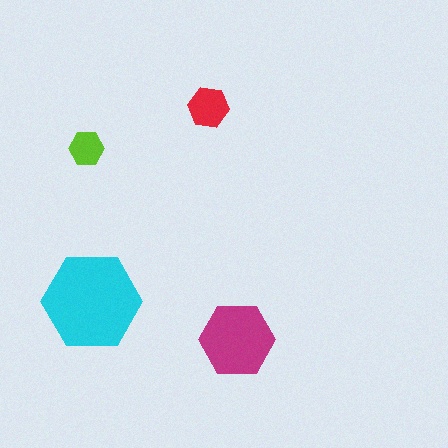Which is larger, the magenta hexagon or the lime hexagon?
The magenta one.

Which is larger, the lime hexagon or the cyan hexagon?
The cyan one.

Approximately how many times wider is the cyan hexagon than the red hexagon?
About 2.5 times wider.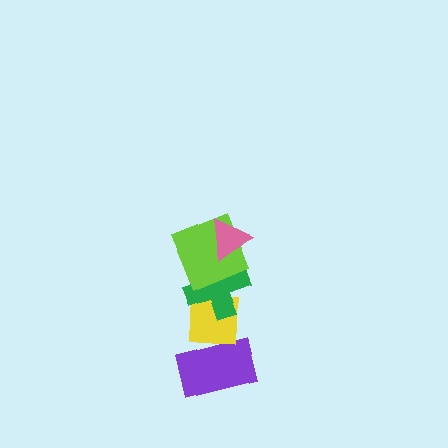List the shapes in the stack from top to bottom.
From top to bottom: the pink triangle, the lime square, the green cross, the yellow square, the purple rectangle.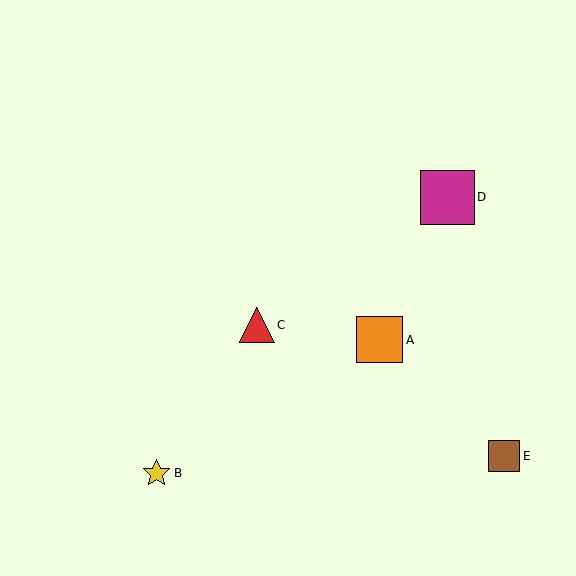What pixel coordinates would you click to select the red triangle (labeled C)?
Click at (257, 325) to select the red triangle C.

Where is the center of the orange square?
The center of the orange square is at (380, 340).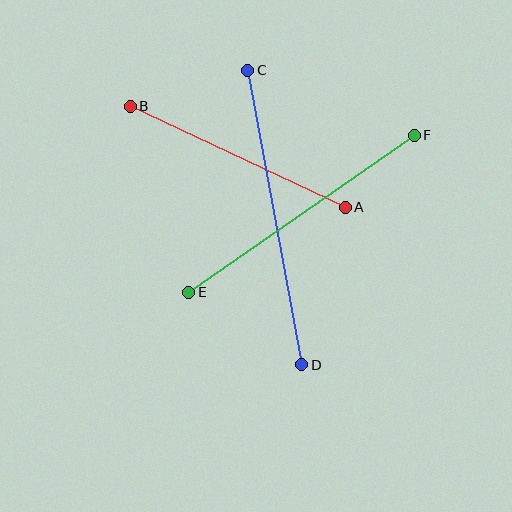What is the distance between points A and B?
The distance is approximately 237 pixels.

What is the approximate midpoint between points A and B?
The midpoint is at approximately (238, 157) pixels.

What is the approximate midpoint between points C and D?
The midpoint is at approximately (275, 217) pixels.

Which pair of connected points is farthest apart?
Points C and D are farthest apart.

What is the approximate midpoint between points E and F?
The midpoint is at approximately (302, 214) pixels.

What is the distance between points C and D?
The distance is approximately 300 pixels.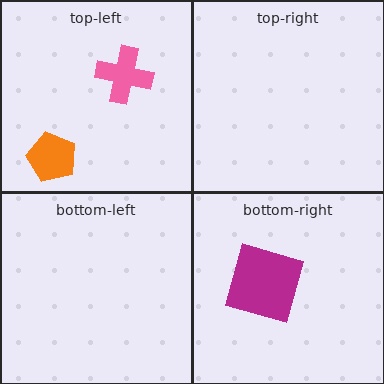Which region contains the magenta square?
The bottom-right region.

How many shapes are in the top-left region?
2.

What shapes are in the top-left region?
The pink cross, the orange pentagon.